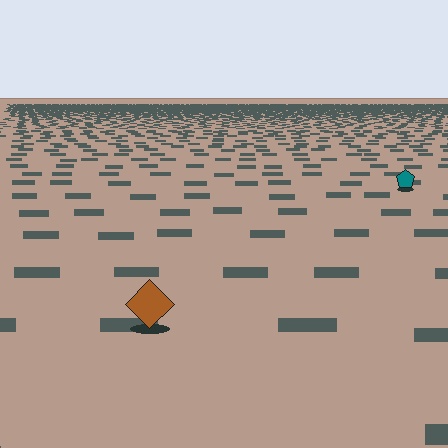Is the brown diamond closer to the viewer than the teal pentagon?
Yes. The brown diamond is closer — you can tell from the texture gradient: the ground texture is coarser near it.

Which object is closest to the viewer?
The brown diamond is closest. The texture marks near it are larger and more spread out.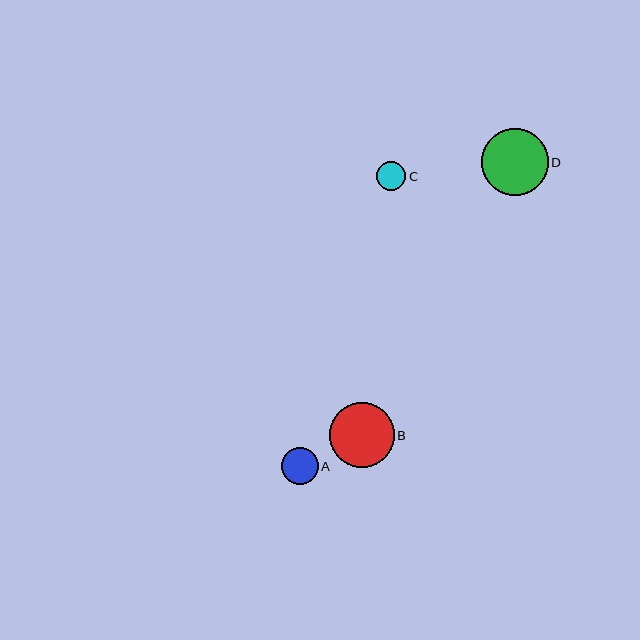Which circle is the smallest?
Circle C is the smallest with a size of approximately 29 pixels.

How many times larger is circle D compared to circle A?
Circle D is approximately 1.8 times the size of circle A.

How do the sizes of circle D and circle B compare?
Circle D and circle B are approximately the same size.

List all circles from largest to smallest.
From largest to smallest: D, B, A, C.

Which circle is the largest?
Circle D is the largest with a size of approximately 67 pixels.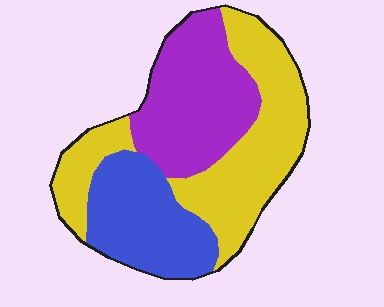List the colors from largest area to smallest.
From largest to smallest: yellow, purple, blue.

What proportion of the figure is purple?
Purple takes up about one third (1/3) of the figure.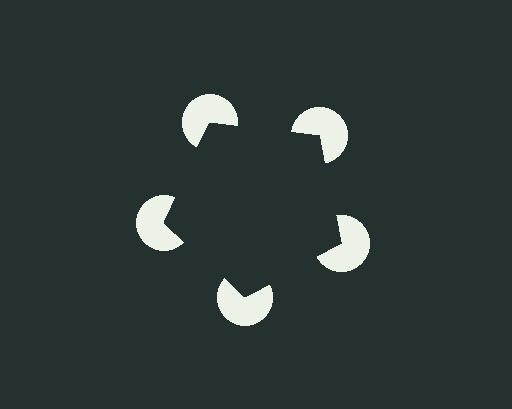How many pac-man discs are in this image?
There are 5 — one at each vertex of the illusory pentagon.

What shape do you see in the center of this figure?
An illusory pentagon — its edges are inferred from the aligned wedge cuts in the pac-man discs, not physically drawn.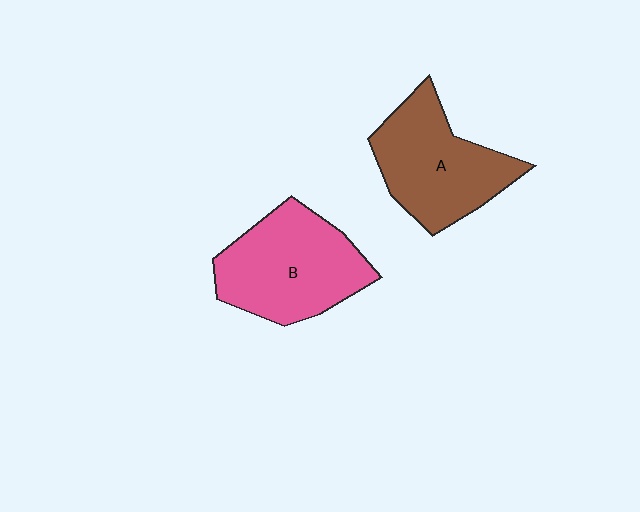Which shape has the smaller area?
Shape A (brown).